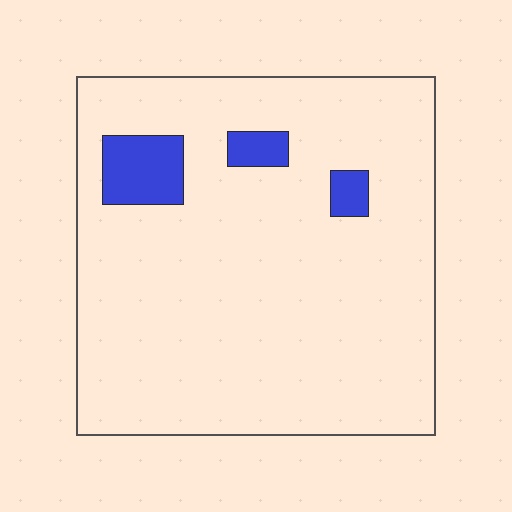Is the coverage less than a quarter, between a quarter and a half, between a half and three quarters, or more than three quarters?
Less than a quarter.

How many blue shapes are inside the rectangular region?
3.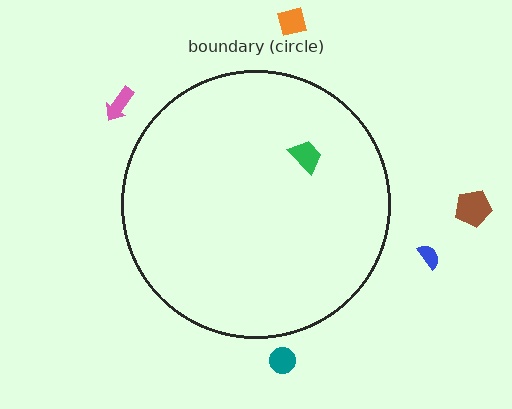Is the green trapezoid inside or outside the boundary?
Inside.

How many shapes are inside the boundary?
1 inside, 5 outside.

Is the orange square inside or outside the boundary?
Outside.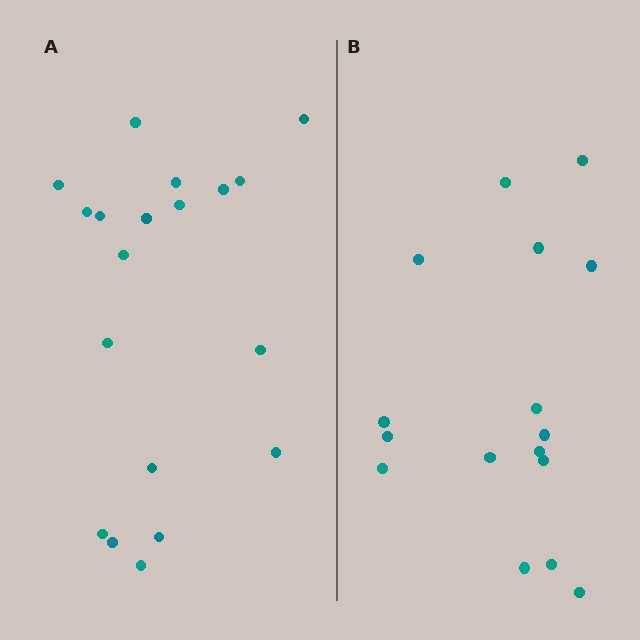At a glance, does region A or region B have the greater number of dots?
Region A (the left region) has more dots.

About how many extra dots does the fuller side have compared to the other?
Region A has just a few more — roughly 2 or 3 more dots than region B.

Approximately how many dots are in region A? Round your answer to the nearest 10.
About 20 dots. (The exact count is 19, which rounds to 20.)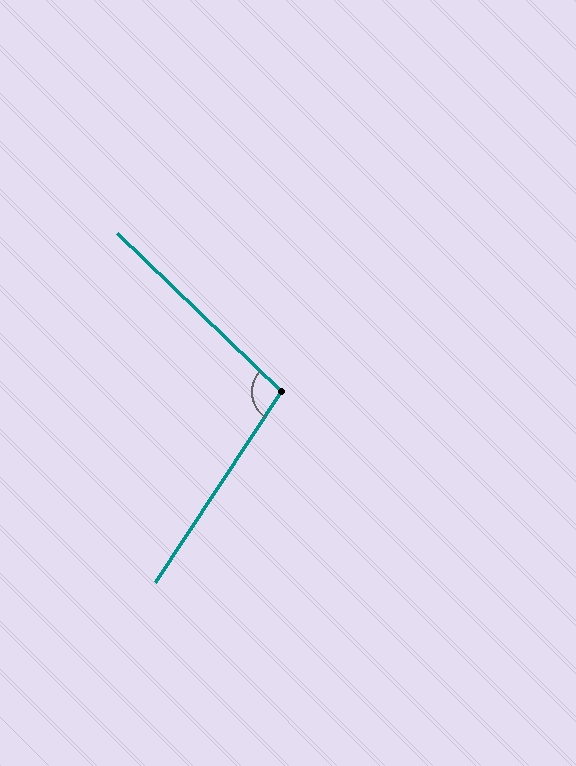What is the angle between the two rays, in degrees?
Approximately 100 degrees.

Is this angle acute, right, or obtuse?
It is obtuse.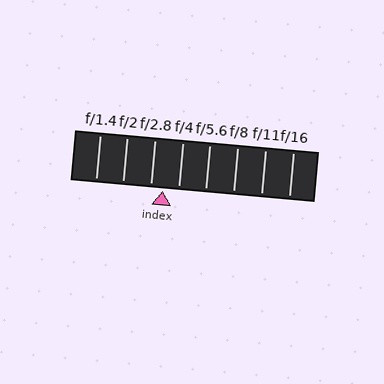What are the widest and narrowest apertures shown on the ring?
The widest aperture shown is f/1.4 and the narrowest is f/16.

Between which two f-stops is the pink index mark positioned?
The index mark is between f/2.8 and f/4.